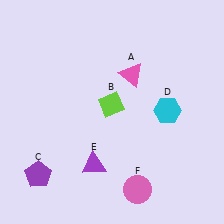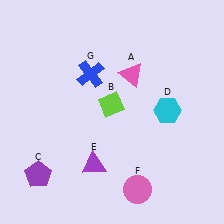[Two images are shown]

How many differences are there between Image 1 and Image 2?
There is 1 difference between the two images.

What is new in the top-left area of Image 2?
A blue cross (G) was added in the top-left area of Image 2.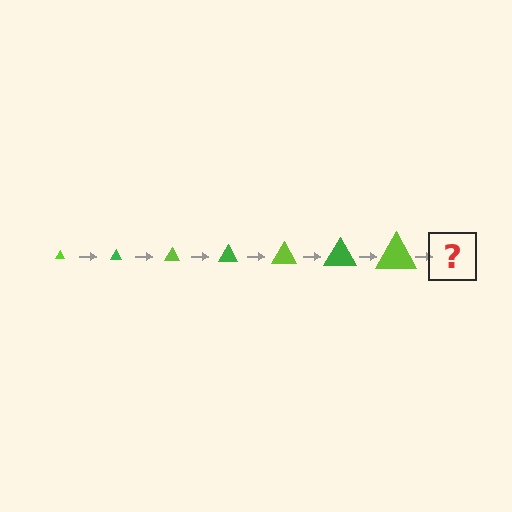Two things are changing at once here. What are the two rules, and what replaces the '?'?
The two rules are that the triangle grows larger each step and the color cycles through lime and green. The '?' should be a green triangle, larger than the previous one.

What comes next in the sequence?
The next element should be a green triangle, larger than the previous one.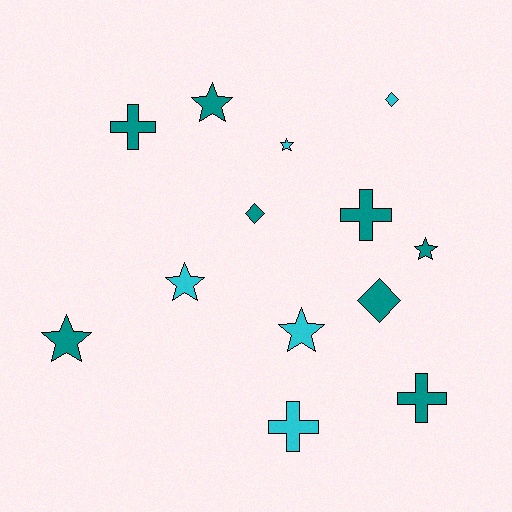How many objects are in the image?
There are 13 objects.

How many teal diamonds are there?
There are 2 teal diamonds.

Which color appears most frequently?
Teal, with 8 objects.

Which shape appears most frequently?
Star, with 6 objects.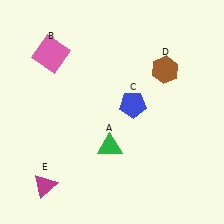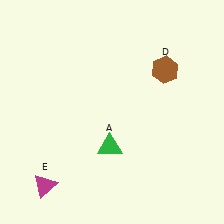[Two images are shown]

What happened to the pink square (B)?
The pink square (B) was removed in Image 2. It was in the top-left area of Image 1.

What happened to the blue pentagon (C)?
The blue pentagon (C) was removed in Image 2. It was in the top-right area of Image 1.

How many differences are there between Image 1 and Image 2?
There are 2 differences between the two images.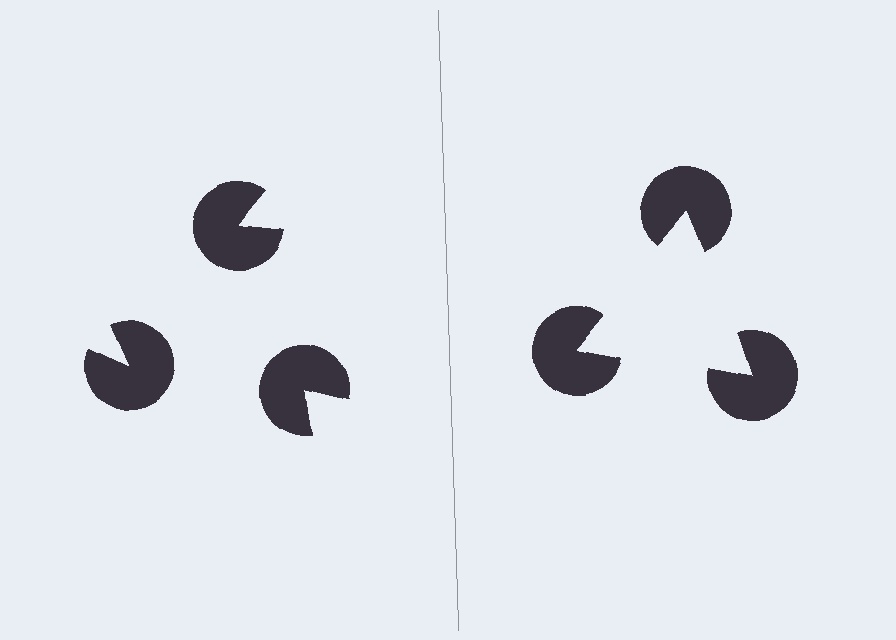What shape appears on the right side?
An illusory triangle.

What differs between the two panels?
The pac-man discs are positioned identically on both sides; only the wedge orientations differ. On the right they align to a triangle; on the left they are misaligned.